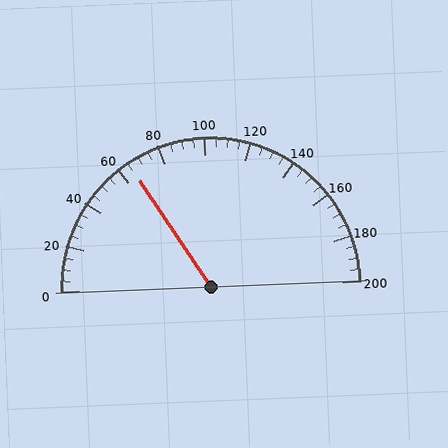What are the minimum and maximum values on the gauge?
The gauge ranges from 0 to 200.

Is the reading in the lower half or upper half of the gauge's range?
The reading is in the lower half of the range (0 to 200).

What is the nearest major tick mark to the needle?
The nearest major tick mark is 60.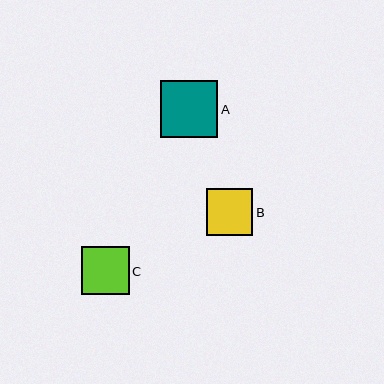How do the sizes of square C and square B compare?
Square C and square B are approximately the same size.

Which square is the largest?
Square A is the largest with a size of approximately 57 pixels.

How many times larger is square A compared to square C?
Square A is approximately 1.2 times the size of square C.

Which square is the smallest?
Square B is the smallest with a size of approximately 47 pixels.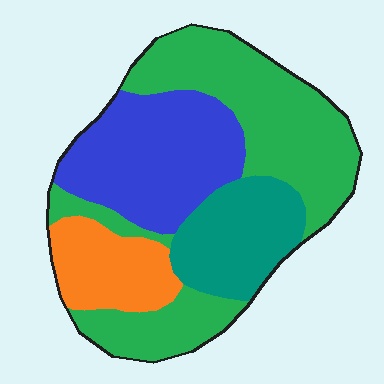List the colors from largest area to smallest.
From largest to smallest: green, blue, teal, orange.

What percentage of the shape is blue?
Blue takes up about one quarter (1/4) of the shape.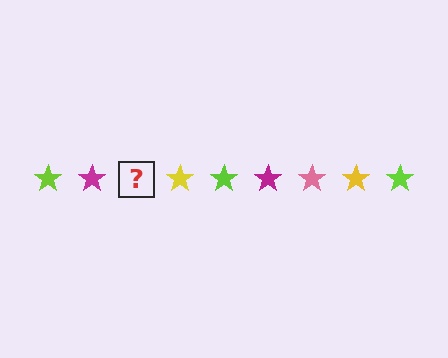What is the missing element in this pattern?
The missing element is a pink star.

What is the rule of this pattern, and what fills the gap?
The rule is that the pattern cycles through lime, magenta, pink, yellow stars. The gap should be filled with a pink star.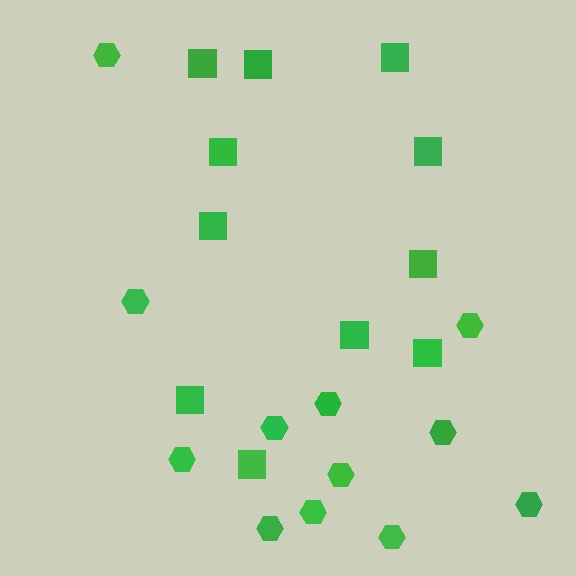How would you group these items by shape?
There are 2 groups: one group of squares (11) and one group of hexagons (12).